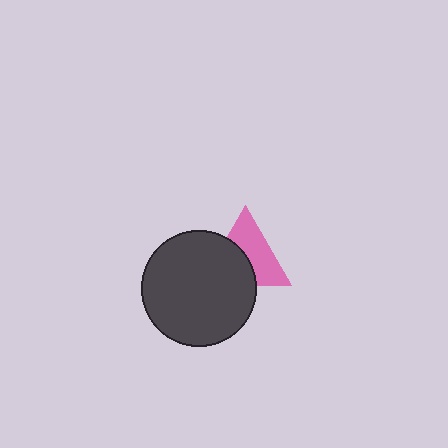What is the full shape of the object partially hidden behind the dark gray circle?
The partially hidden object is a pink triangle.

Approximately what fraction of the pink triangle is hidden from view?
Roughly 45% of the pink triangle is hidden behind the dark gray circle.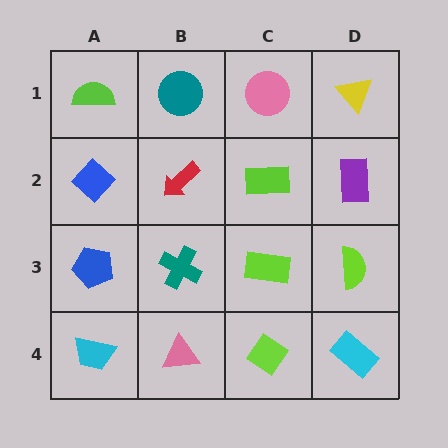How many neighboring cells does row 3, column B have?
4.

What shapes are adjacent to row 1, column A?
A blue diamond (row 2, column A), a teal circle (row 1, column B).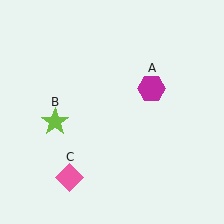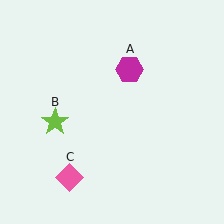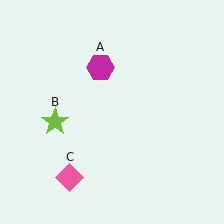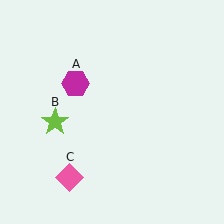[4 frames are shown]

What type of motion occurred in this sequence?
The magenta hexagon (object A) rotated counterclockwise around the center of the scene.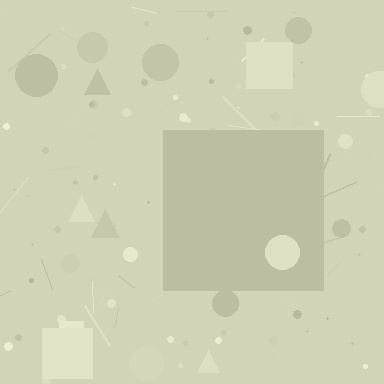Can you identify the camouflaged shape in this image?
The camouflaged shape is a square.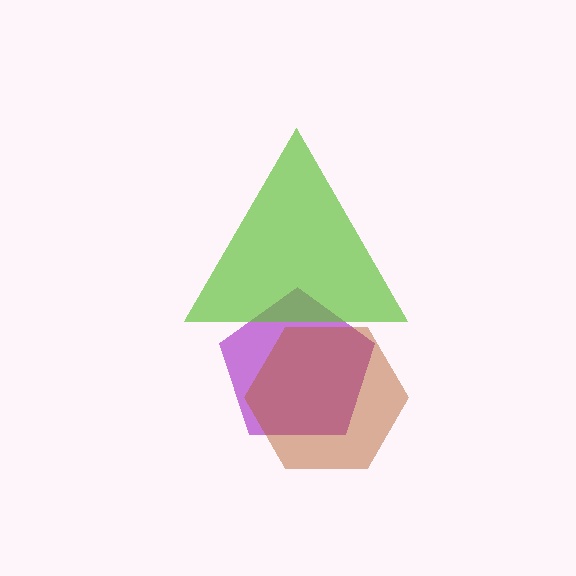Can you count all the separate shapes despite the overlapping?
Yes, there are 3 separate shapes.